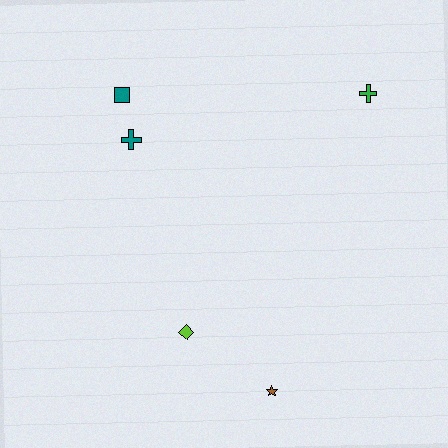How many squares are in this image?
There is 1 square.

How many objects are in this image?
There are 5 objects.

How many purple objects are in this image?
There are no purple objects.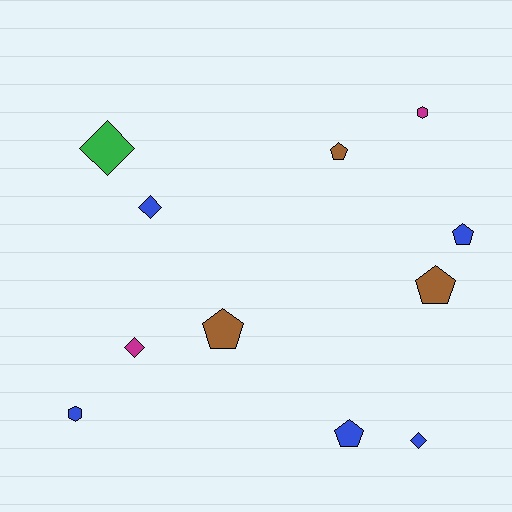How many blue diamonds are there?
There are 2 blue diamonds.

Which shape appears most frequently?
Pentagon, with 5 objects.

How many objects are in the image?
There are 11 objects.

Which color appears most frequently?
Blue, with 5 objects.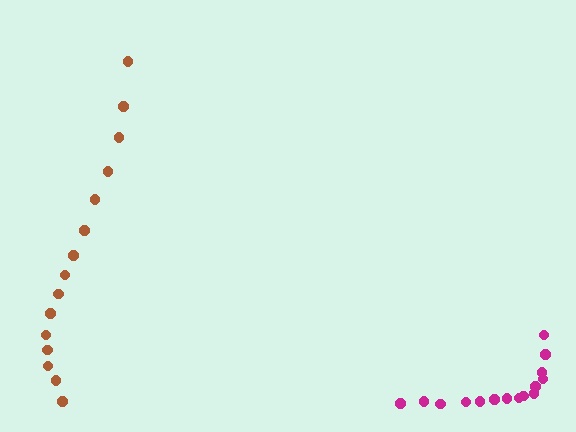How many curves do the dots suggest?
There are 2 distinct paths.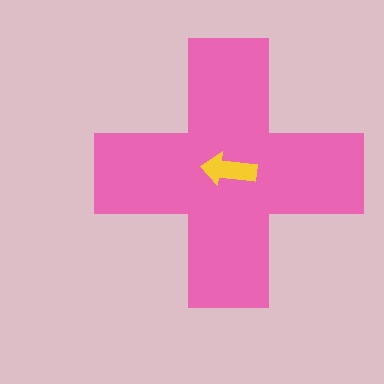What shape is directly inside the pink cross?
The yellow arrow.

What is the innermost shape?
The yellow arrow.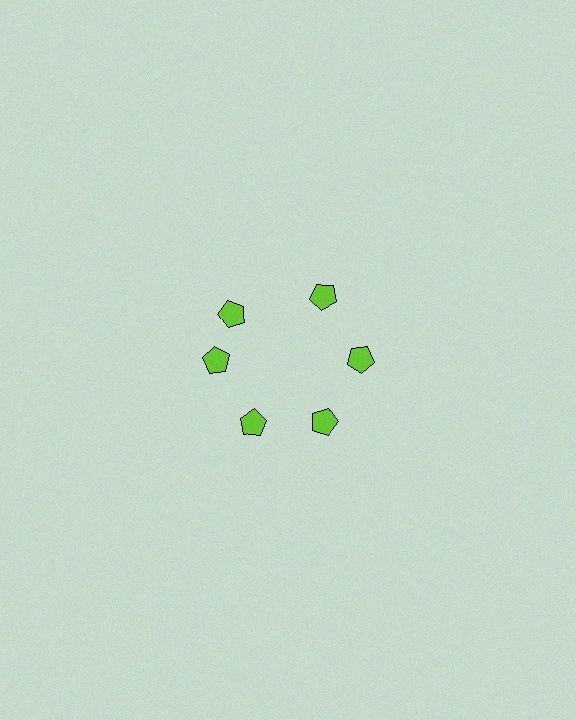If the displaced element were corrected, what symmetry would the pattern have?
It would have 6-fold rotational symmetry — the pattern would map onto itself every 60 degrees.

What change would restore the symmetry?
The symmetry would be restored by rotating it back into even spacing with its neighbors so that all 6 pentagons sit at equal angles and equal distance from the center.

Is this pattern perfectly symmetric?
No. The 6 lime pentagons are arranged in a ring, but one element near the 11 o'clock position is rotated out of alignment along the ring, breaking the 6-fold rotational symmetry.